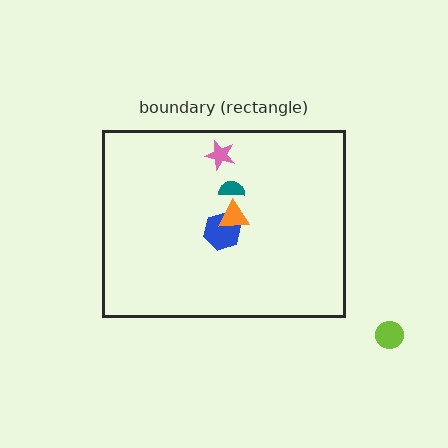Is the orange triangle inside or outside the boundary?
Inside.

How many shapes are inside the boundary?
4 inside, 1 outside.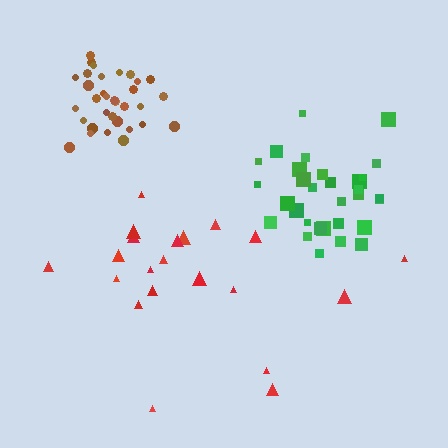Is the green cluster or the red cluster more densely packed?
Green.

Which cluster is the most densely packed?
Brown.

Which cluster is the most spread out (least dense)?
Red.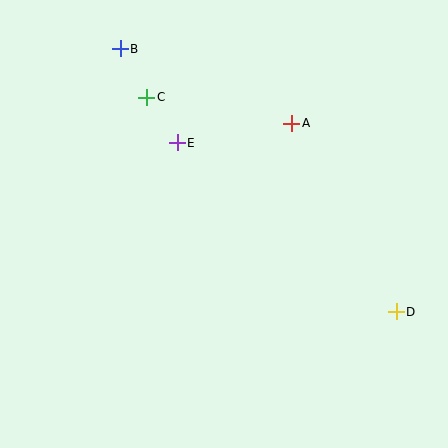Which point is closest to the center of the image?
Point E at (177, 143) is closest to the center.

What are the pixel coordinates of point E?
Point E is at (177, 143).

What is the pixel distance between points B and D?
The distance between B and D is 382 pixels.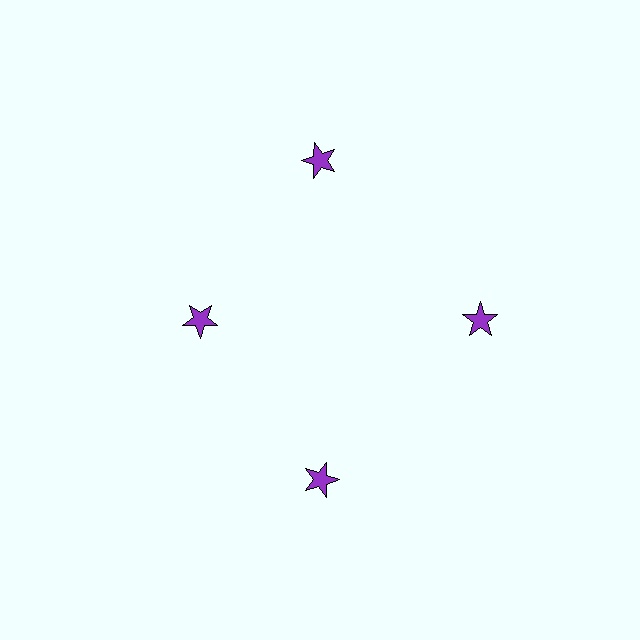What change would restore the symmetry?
The symmetry would be restored by moving it outward, back onto the ring so that all 4 stars sit at equal angles and equal distance from the center.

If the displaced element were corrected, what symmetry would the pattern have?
It would have 4-fold rotational symmetry — the pattern would map onto itself every 90 degrees.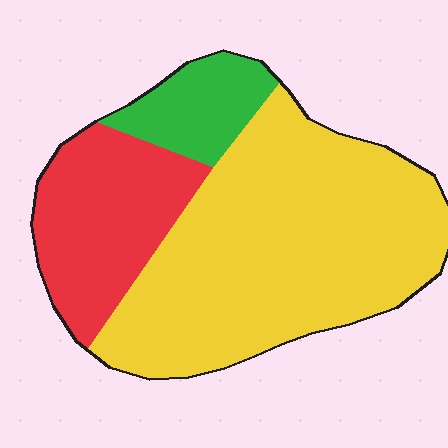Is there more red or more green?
Red.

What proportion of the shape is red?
Red covers around 25% of the shape.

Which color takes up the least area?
Green, at roughly 10%.